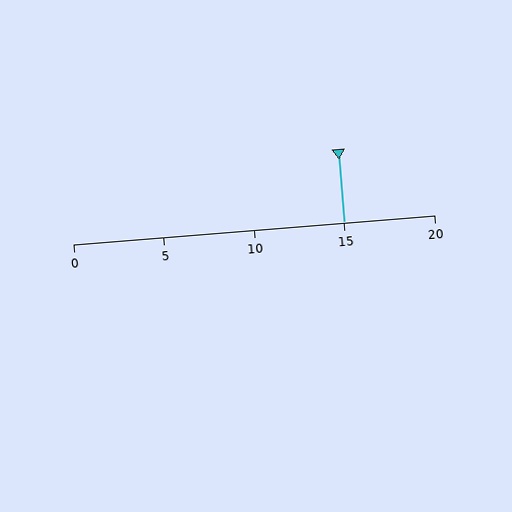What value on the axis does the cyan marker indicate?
The marker indicates approximately 15.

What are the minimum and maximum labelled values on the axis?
The axis runs from 0 to 20.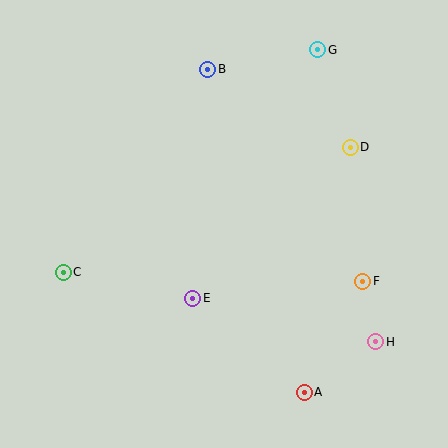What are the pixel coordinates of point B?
Point B is at (208, 69).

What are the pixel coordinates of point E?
Point E is at (193, 298).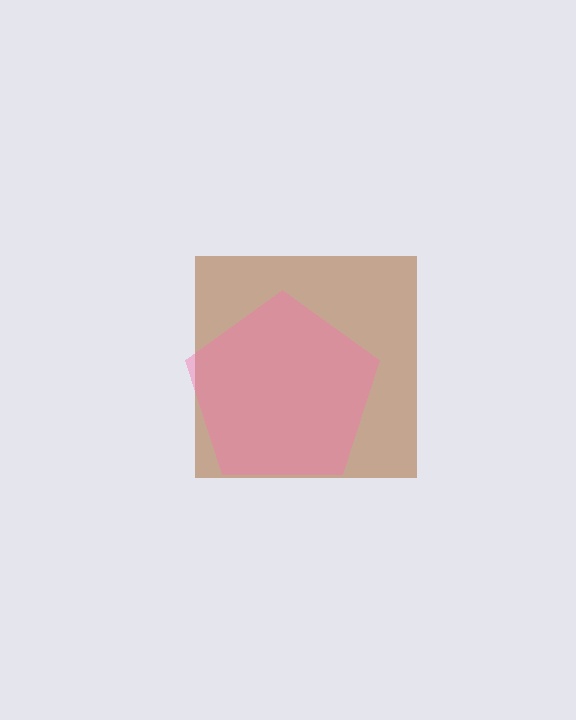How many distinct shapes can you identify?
There are 2 distinct shapes: a brown square, a pink pentagon.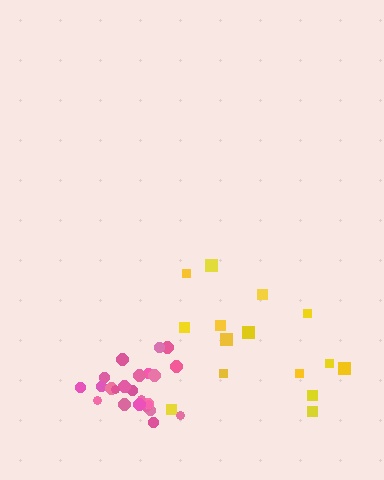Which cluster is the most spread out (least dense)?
Yellow.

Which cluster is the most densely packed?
Pink.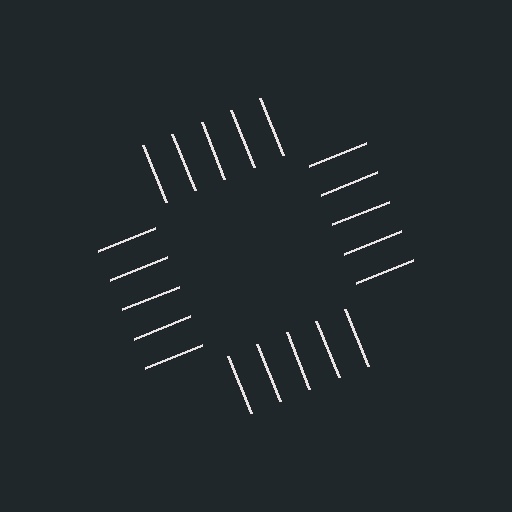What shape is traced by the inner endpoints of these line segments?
An illusory square — the line segments terminate on its edges but no continuous stroke is drawn.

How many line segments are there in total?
20 — 5 along each of the 4 edges.